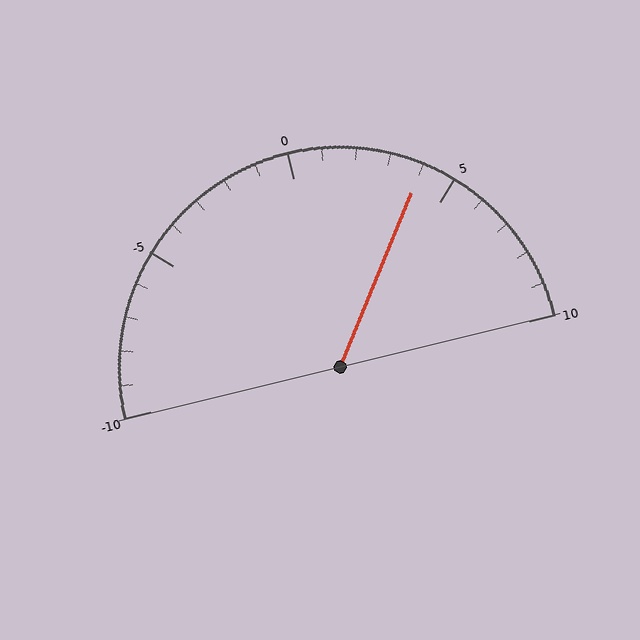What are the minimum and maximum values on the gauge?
The gauge ranges from -10 to 10.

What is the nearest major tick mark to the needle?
The nearest major tick mark is 5.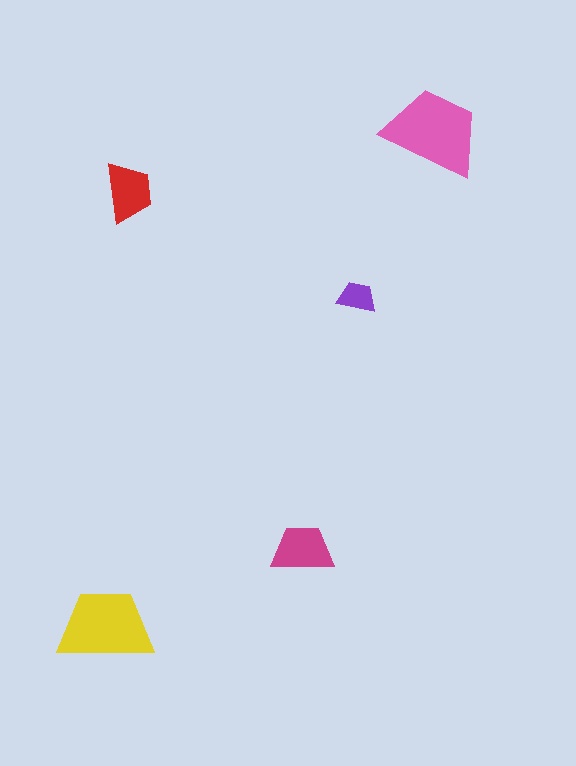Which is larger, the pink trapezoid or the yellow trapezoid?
The pink one.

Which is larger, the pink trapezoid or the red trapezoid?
The pink one.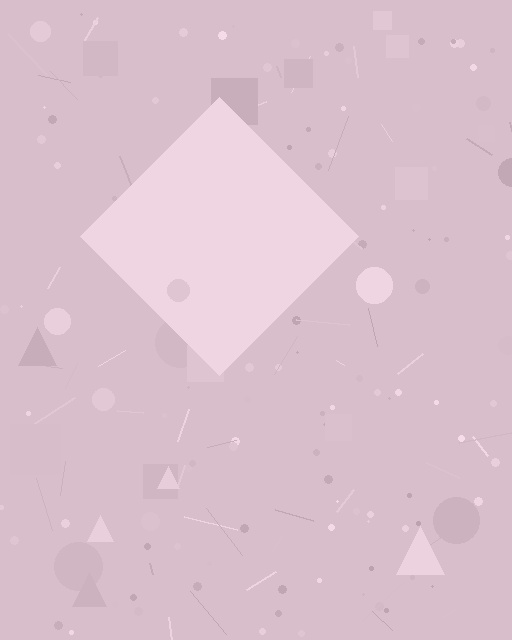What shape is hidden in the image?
A diamond is hidden in the image.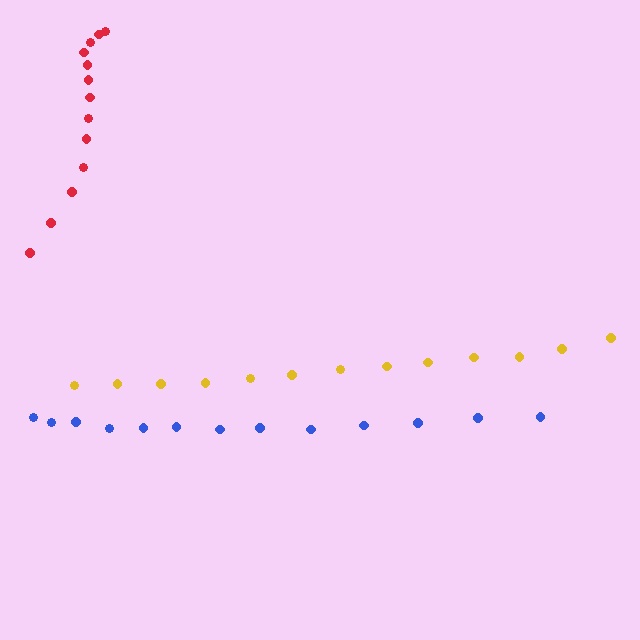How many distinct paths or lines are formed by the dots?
There are 3 distinct paths.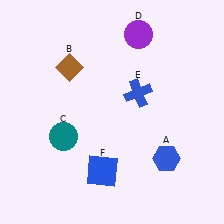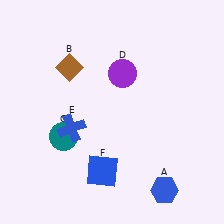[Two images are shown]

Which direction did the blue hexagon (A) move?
The blue hexagon (A) moved down.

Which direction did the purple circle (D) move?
The purple circle (D) moved down.